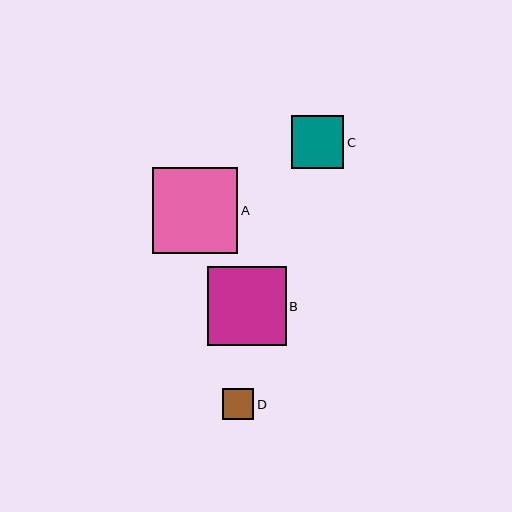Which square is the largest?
Square A is the largest with a size of approximately 86 pixels.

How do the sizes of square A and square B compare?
Square A and square B are approximately the same size.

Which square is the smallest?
Square D is the smallest with a size of approximately 32 pixels.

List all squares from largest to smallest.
From largest to smallest: A, B, C, D.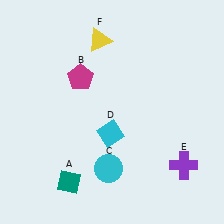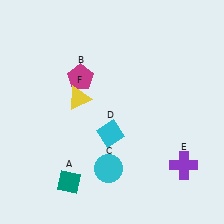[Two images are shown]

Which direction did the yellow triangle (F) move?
The yellow triangle (F) moved down.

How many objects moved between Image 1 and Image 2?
1 object moved between the two images.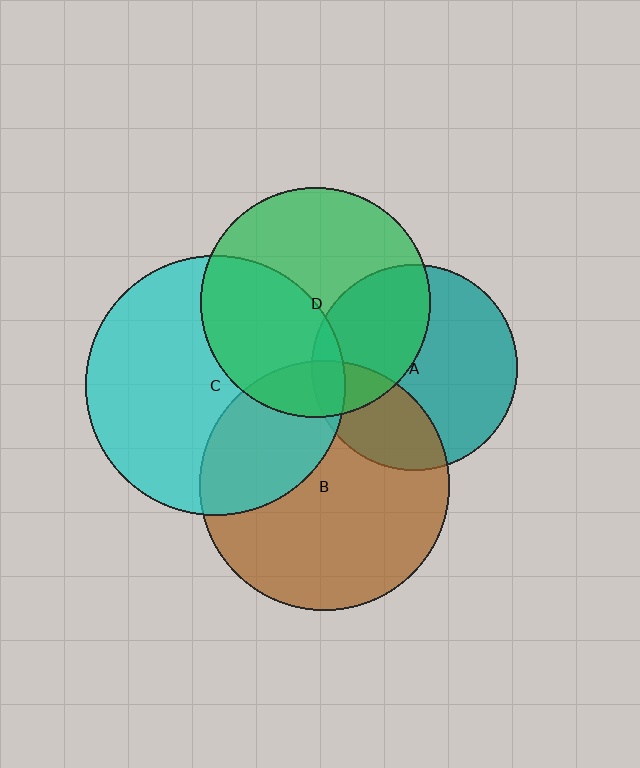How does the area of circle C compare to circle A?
Approximately 1.6 times.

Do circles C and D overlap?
Yes.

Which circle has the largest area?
Circle C (cyan).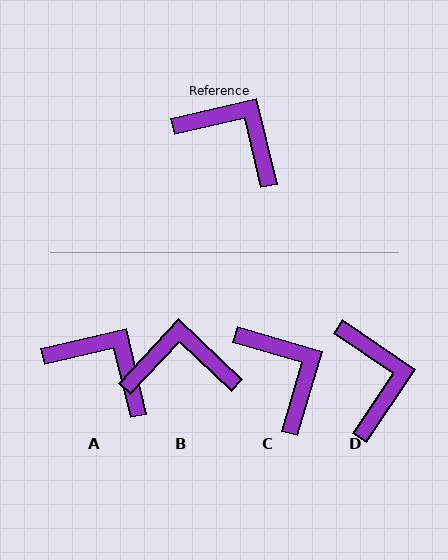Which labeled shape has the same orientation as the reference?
A.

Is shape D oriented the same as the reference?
No, it is off by about 47 degrees.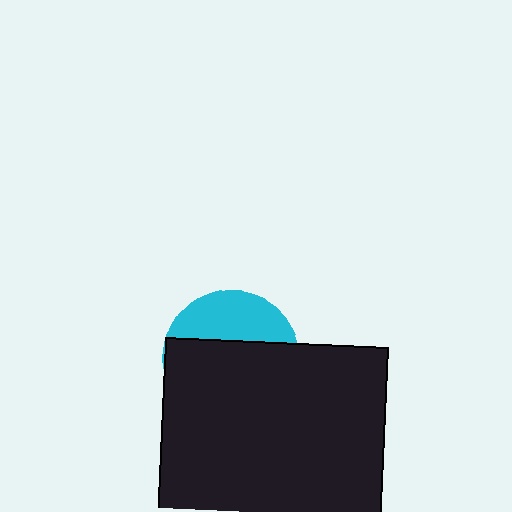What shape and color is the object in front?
The object in front is a black rectangle.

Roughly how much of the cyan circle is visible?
A small part of it is visible (roughly 34%).